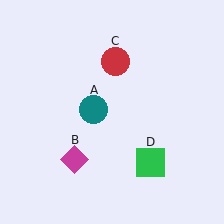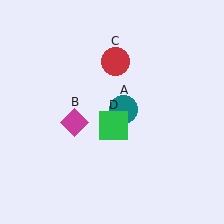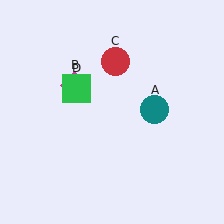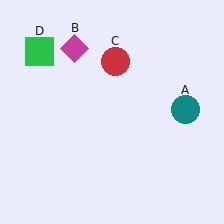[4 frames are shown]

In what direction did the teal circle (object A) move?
The teal circle (object A) moved right.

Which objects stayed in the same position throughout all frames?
Red circle (object C) remained stationary.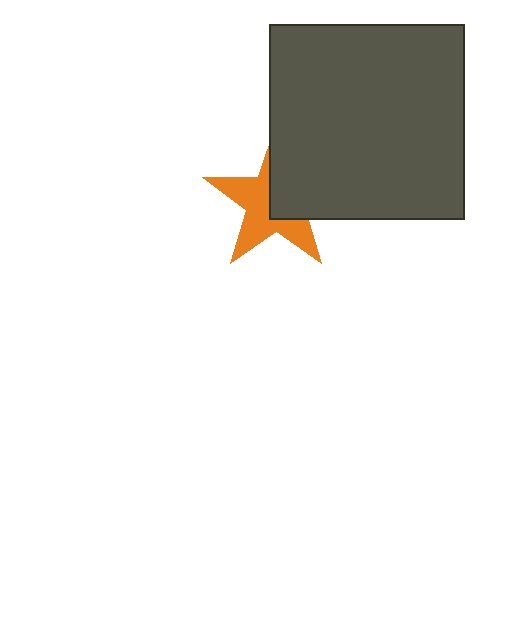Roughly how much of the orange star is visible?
About half of it is visible (roughly 56%).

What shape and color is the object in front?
The object in front is a dark gray square.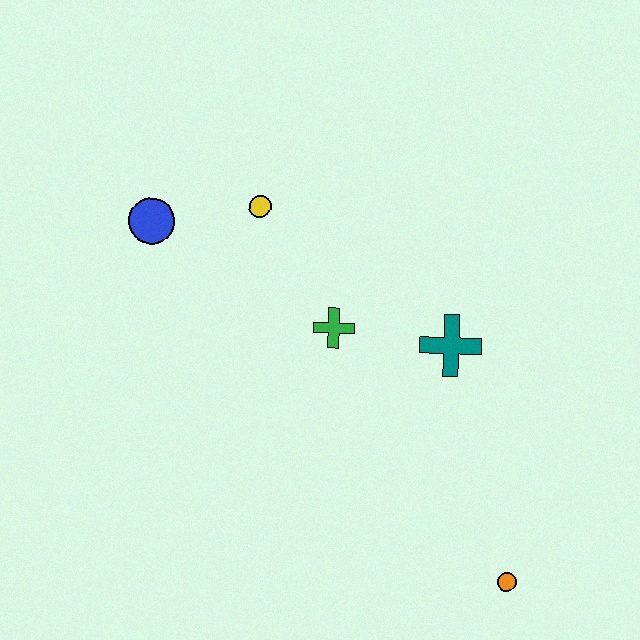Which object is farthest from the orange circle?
The blue circle is farthest from the orange circle.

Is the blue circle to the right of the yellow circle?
No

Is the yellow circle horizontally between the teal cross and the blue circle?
Yes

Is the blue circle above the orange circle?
Yes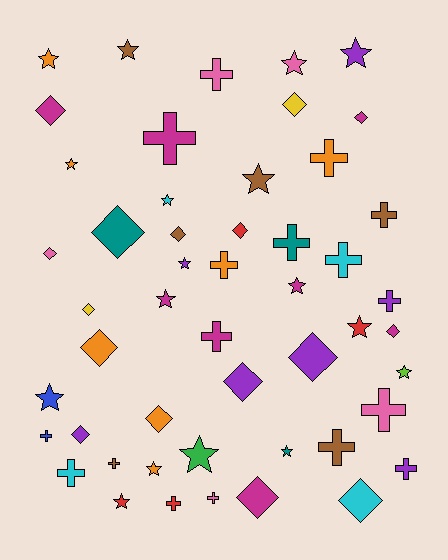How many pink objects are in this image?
There are 5 pink objects.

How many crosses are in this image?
There are 17 crosses.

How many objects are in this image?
There are 50 objects.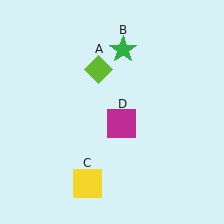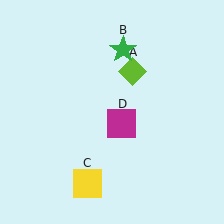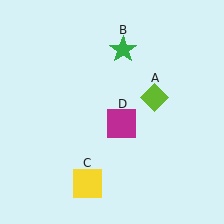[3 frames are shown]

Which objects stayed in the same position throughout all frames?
Green star (object B) and yellow square (object C) and magenta square (object D) remained stationary.